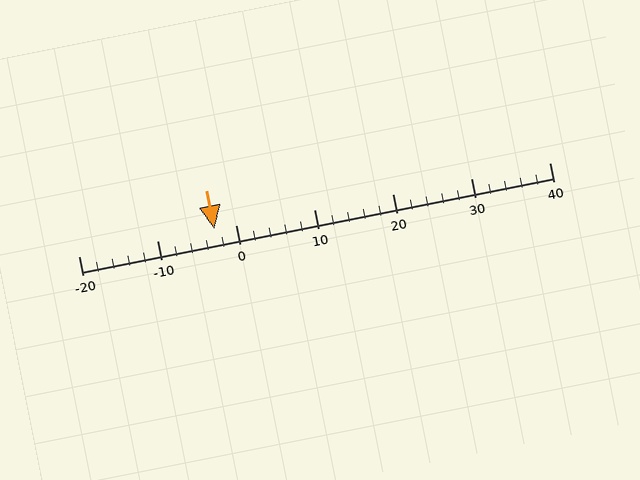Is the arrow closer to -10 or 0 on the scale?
The arrow is closer to 0.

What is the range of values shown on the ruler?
The ruler shows values from -20 to 40.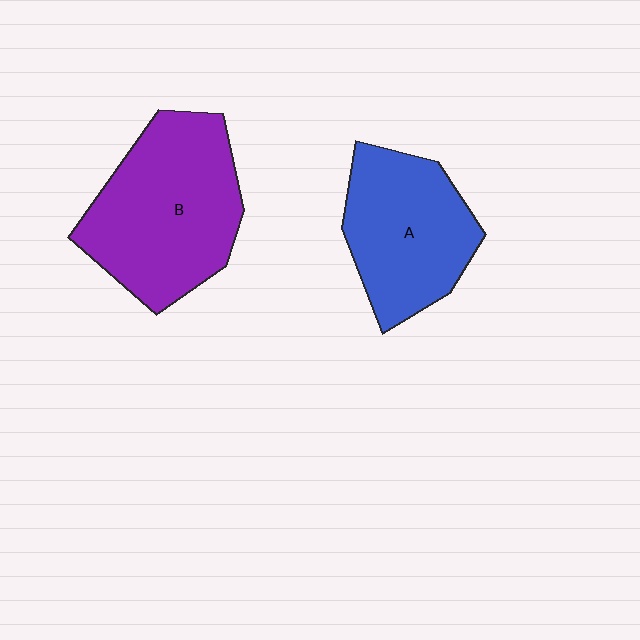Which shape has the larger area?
Shape B (purple).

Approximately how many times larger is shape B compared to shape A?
Approximately 1.3 times.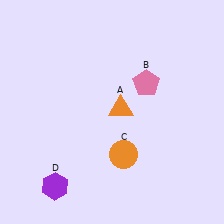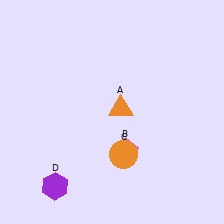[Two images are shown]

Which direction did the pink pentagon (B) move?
The pink pentagon (B) moved down.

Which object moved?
The pink pentagon (B) moved down.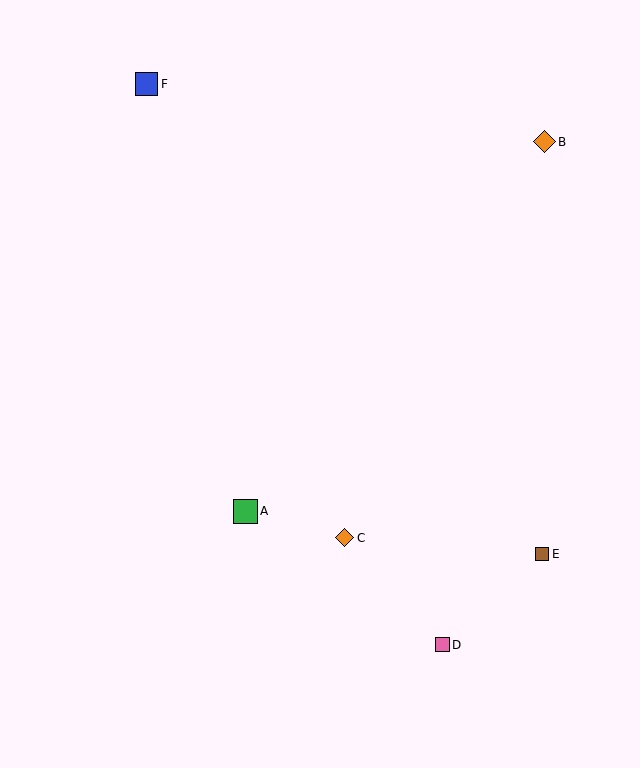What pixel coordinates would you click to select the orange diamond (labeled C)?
Click at (345, 538) to select the orange diamond C.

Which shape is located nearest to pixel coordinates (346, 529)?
The orange diamond (labeled C) at (345, 538) is nearest to that location.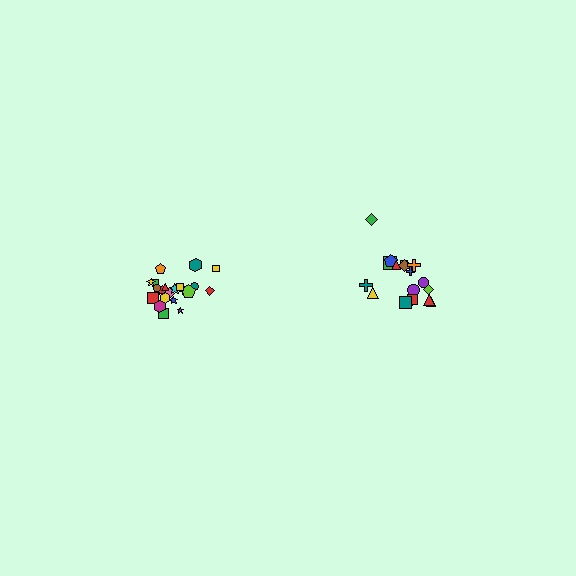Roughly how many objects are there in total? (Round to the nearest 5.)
Roughly 40 objects in total.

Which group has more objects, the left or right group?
The left group.